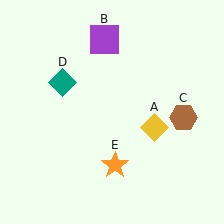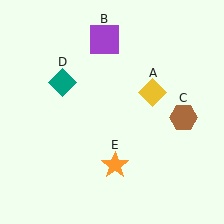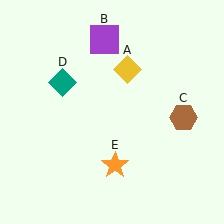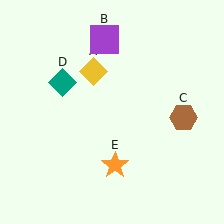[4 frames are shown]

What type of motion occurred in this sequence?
The yellow diamond (object A) rotated counterclockwise around the center of the scene.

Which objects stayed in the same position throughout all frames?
Purple square (object B) and brown hexagon (object C) and teal diamond (object D) and orange star (object E) remained stationary.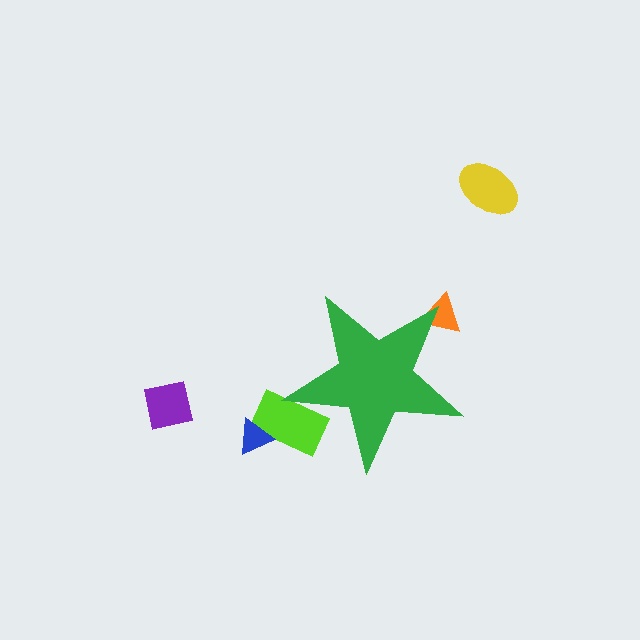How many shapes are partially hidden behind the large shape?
2 shapes are partially hidden.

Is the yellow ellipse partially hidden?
No, the yellow ellipse is fully visible.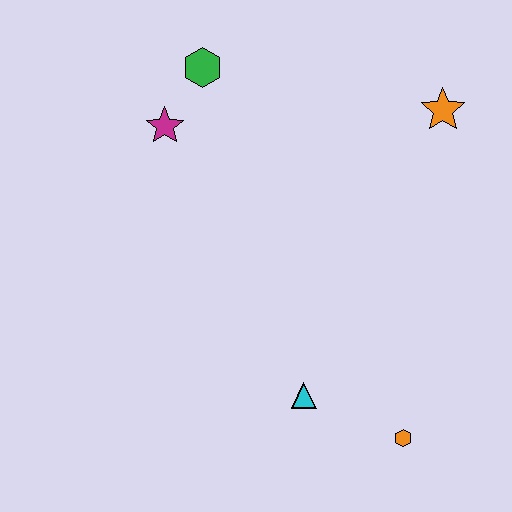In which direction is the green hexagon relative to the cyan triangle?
The green hexagon is above the cyan triangle.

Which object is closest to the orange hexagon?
The cyan triangle is closest to the orange hexagon.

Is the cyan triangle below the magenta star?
Yes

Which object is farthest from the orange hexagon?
The green hexagon is farthest from the orange hexagon.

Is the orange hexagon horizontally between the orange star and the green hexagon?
Yes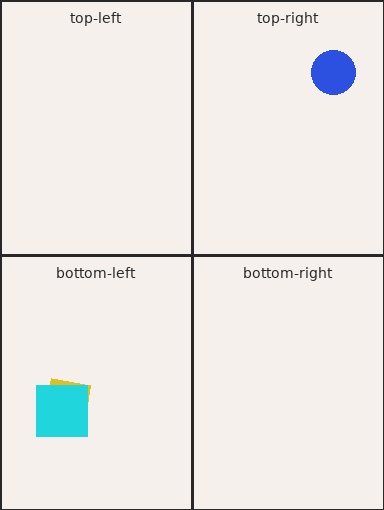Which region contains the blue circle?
The top-right region.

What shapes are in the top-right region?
The blue circle.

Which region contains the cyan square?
The bottom-left region.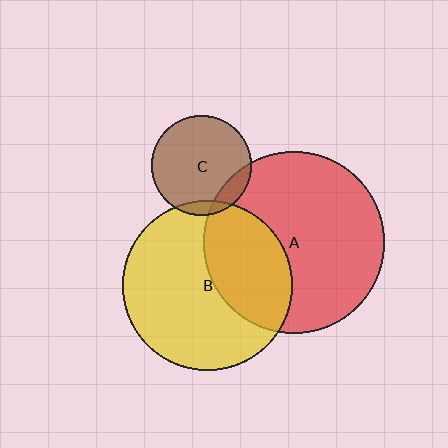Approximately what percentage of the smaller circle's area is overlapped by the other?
Approximately 35%.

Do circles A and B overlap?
Yes.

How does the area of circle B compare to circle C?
Approximately 2.9 times.